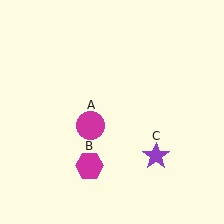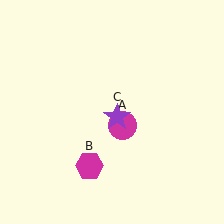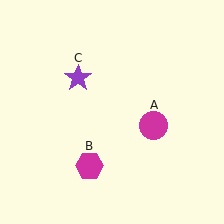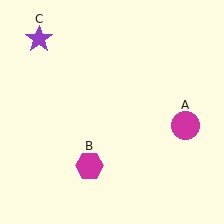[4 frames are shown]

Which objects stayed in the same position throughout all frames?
Magenta hexagon (object B) remained stationary.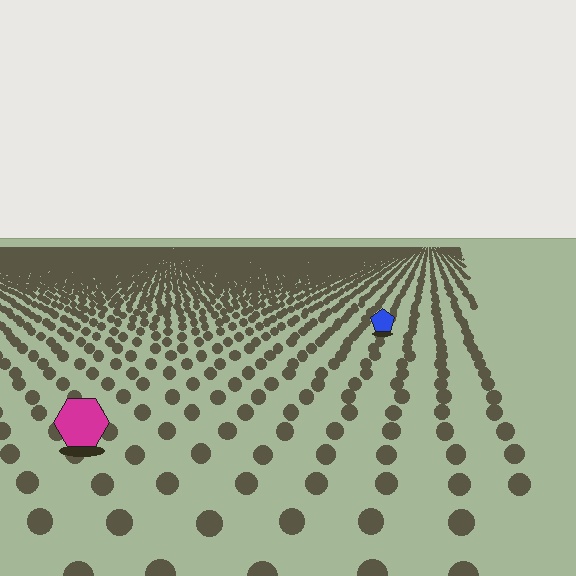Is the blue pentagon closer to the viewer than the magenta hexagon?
No. The magenta hexagon is closer — you can tell from the texture gradient: the ground texture is coarser near it.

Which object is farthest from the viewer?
The blue pentagon is farthest from the viewer. It appears smaller and the ground texture around it is denser.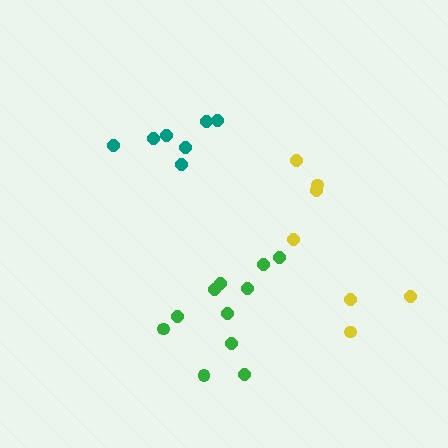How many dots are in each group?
Group 1: 7 dots, Group 2: 11 dots, Group 3: 7 dots (25 total).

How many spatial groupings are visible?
There are 3 spatial groupings.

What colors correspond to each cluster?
The clusters are colored: yellow, green, teal.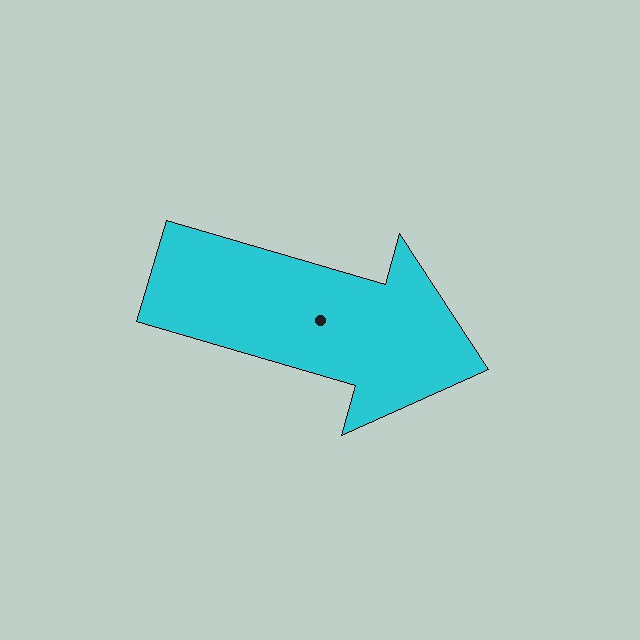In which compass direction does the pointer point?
East.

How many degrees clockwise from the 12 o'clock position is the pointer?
Approximately 106 degrees.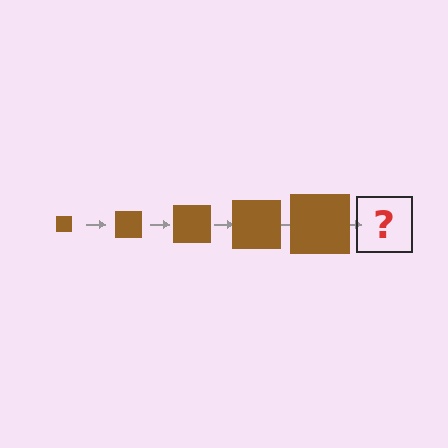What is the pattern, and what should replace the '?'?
The pattern is that the square gets progressively larger each step. The '?' should be a brown square, larger than the previous one.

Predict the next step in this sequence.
The next step is a brown square, larger than the previous one.